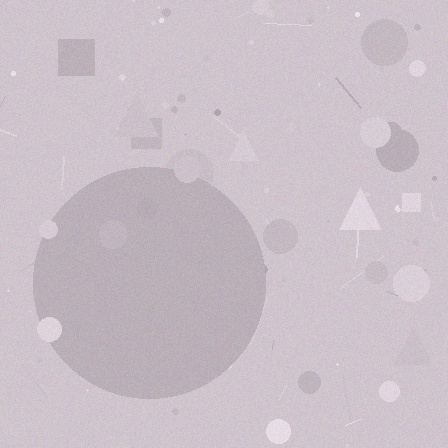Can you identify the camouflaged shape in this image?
The camouflaged shape is a circle.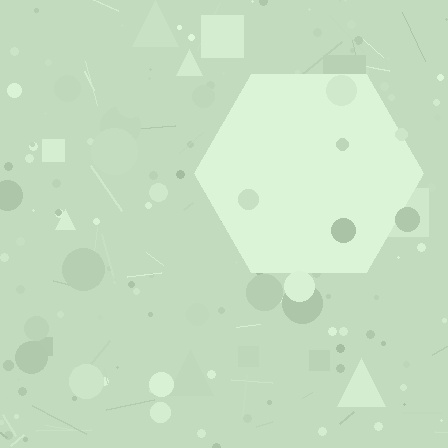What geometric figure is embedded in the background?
A hexagon is embedded in the background.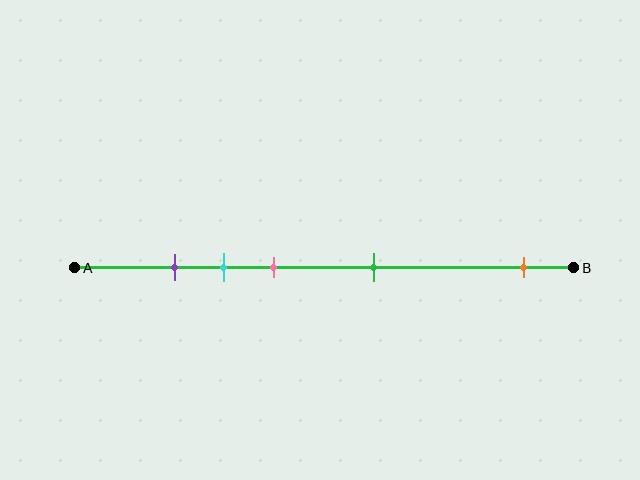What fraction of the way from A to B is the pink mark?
The pink mark is approximately 40% (0.4) of the way from A to B.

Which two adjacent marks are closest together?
The purple and cyan marks are the closest adjacent pair.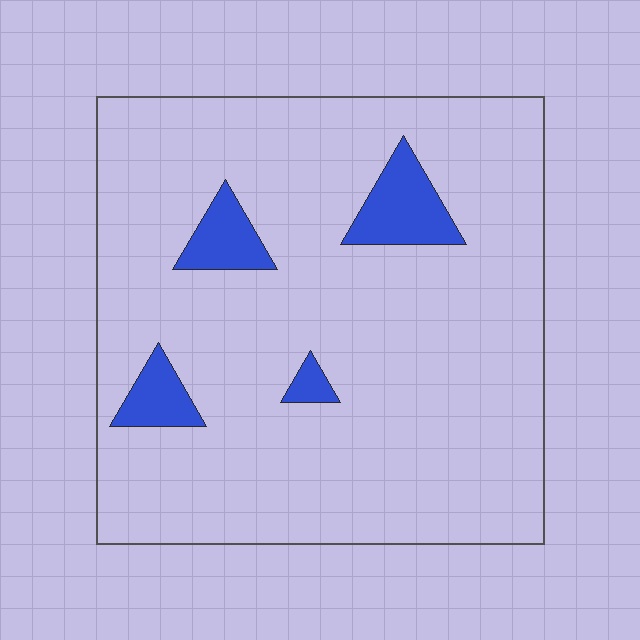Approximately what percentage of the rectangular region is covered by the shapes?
Approximately 10%.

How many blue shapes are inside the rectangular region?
4.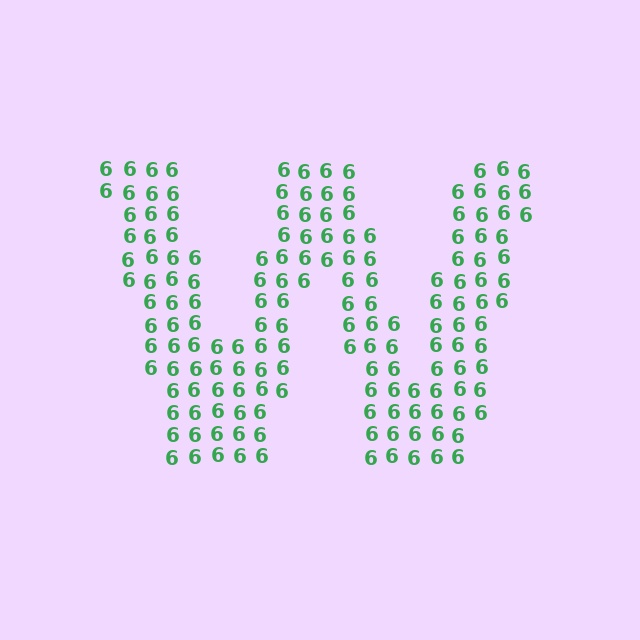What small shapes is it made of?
It is made of small digit 6's.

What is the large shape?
The large shape is the letter W.